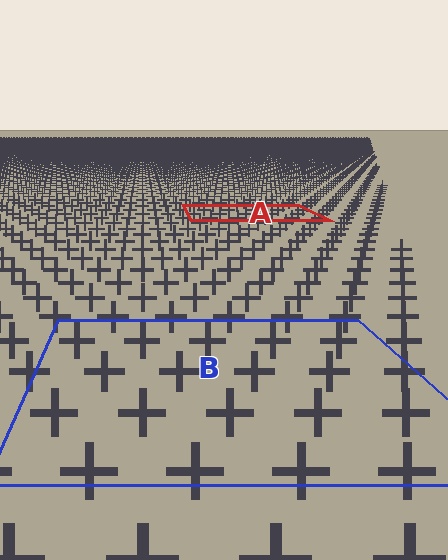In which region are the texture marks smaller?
The texture marks are smaller in region A, because it is farther away.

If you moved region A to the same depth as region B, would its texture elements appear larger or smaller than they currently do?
They would appear larger. At a closer depth, the same texture elements are projected at a bigger on-screen size.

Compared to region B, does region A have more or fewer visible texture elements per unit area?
Region A has more texture elements per unit area — they are packed more densely because it is farther away.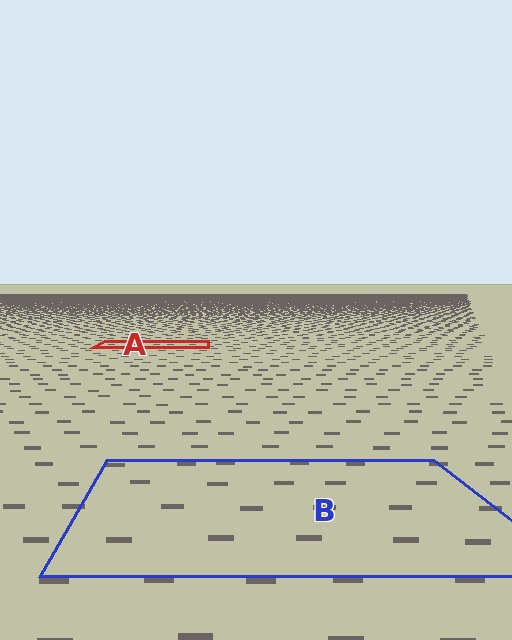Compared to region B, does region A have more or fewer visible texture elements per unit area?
Region A has more texture elements per unit area — they are packed more densely because it is farther away.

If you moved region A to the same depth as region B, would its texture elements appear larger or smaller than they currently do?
They would appear larger. At a closer depth, the same texture elements are projected at a bigger on-screen size.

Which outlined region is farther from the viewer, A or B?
Region A is farther from the viewer — the texture elements inside it appear smaller and more densely packed.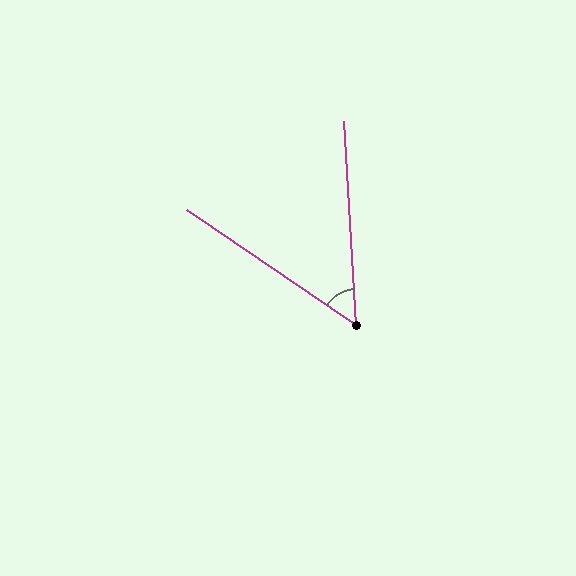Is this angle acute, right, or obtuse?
It is acute.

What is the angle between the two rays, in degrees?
Approximately 52 degrees.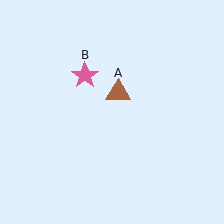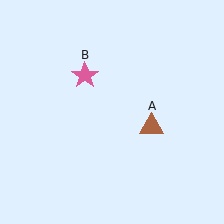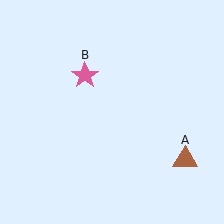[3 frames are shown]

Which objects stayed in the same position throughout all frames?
Pink star (object B) remained stationary.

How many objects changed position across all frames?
1 object changed position: brown triangle (object A).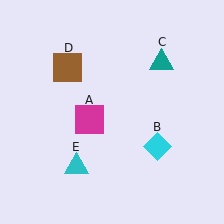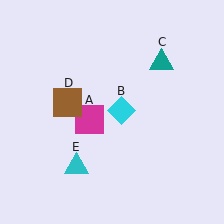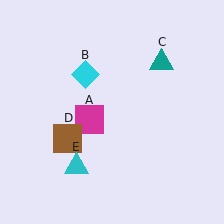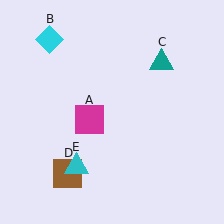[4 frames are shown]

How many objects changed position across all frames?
2 objects changed position: cyan diamond (object B), brown square (object D).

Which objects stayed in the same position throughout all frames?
Magenta square (object A) and teal triangle (object C) and cyan triangle (object E) remained stationary.